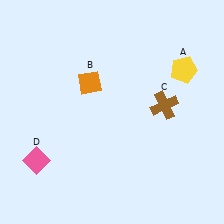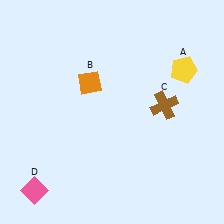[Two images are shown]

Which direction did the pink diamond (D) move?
The pink diamond (D) moved down.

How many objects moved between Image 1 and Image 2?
1 object moved between the two images.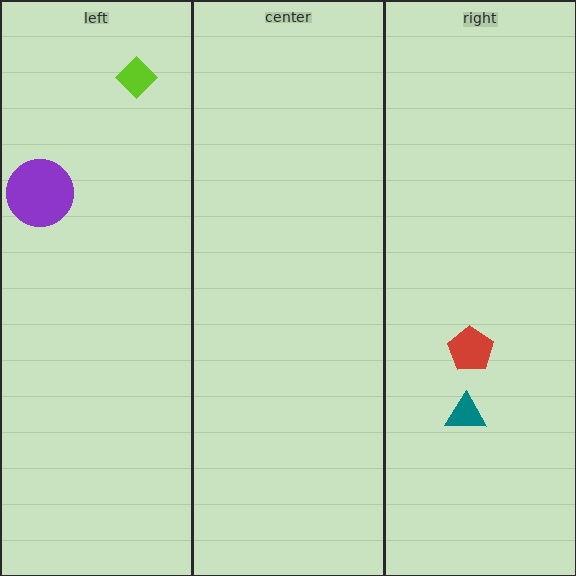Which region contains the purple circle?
The left region.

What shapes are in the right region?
The teal triangle, the red pentagon.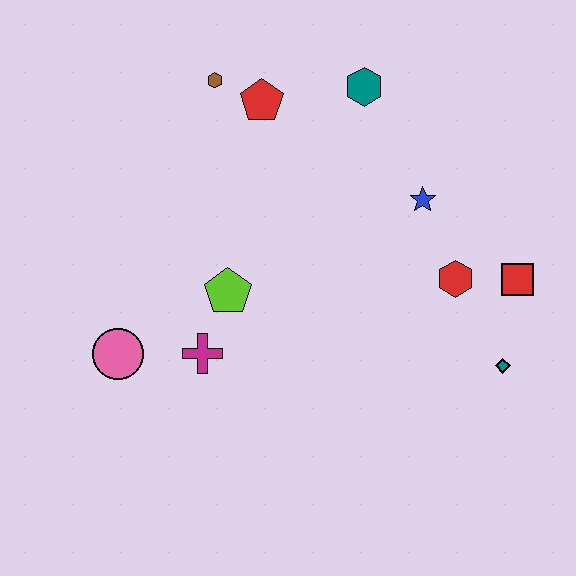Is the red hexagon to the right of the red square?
No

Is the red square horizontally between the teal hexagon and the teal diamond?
No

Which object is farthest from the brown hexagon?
The teal diamond is farthest from the brown hexagon.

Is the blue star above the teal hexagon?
No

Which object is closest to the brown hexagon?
The red pentagon is closest to the brown hexagon.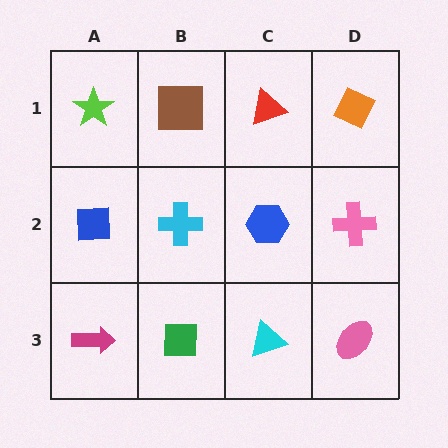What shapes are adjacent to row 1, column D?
A pink cross (row 2, column D), a red triangle (row 1, column C).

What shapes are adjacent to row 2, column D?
An orange diamond (row 1, column D), a pink ellipse (row 3, column D), a blue hexagon (row 2, column C).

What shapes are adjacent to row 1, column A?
A blue square (row 2, column A), a brown square (row 1, column B).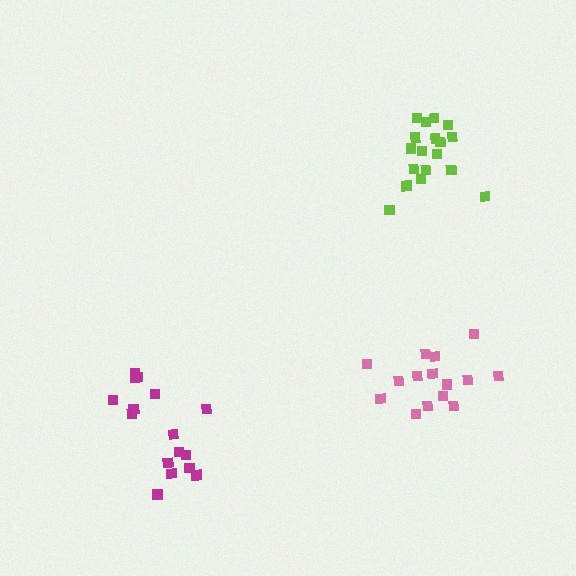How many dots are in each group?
Group 1: 15 dots, Group 2: 18 dots, Group 3: 16 dots (49 total).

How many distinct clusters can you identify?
There are 3 distinct clusters.